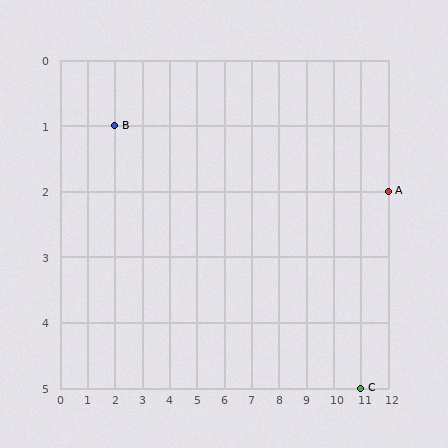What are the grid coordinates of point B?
Point B is at grid coordinates (2, 1).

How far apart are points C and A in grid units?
Points C and A are 1 column and 3 rows apart (about 3.2 grid units diagonally).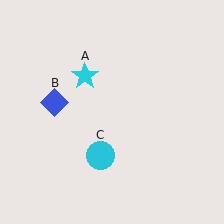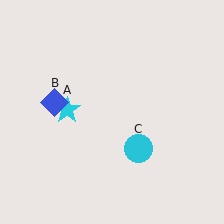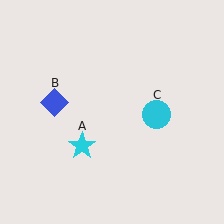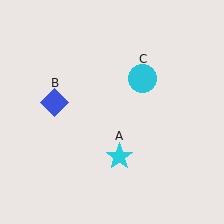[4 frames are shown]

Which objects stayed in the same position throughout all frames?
Blue diamond (object B) remained stationary.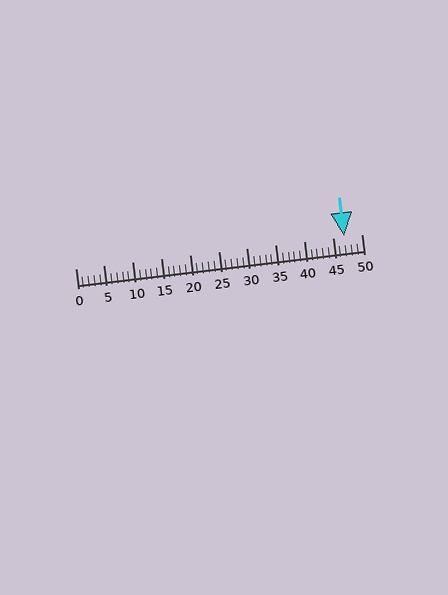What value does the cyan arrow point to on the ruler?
The cyan arrow points to approximately 47.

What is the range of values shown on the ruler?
The ruler shows values from 0 to 50.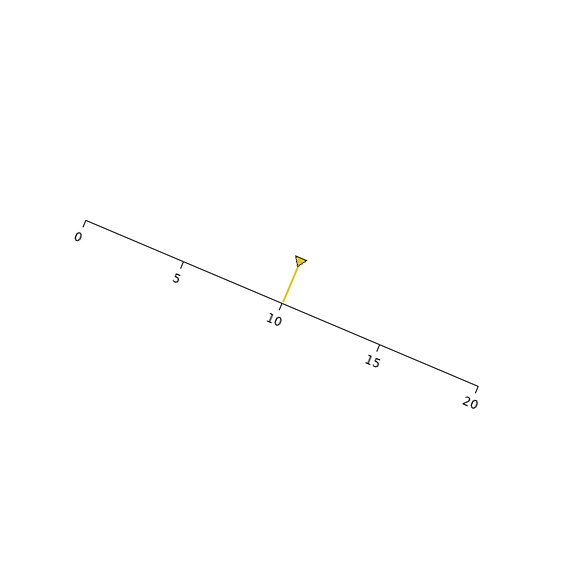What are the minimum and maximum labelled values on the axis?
The axis runs from 0 to 20.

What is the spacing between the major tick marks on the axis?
The major ticks are spaced 5 apart.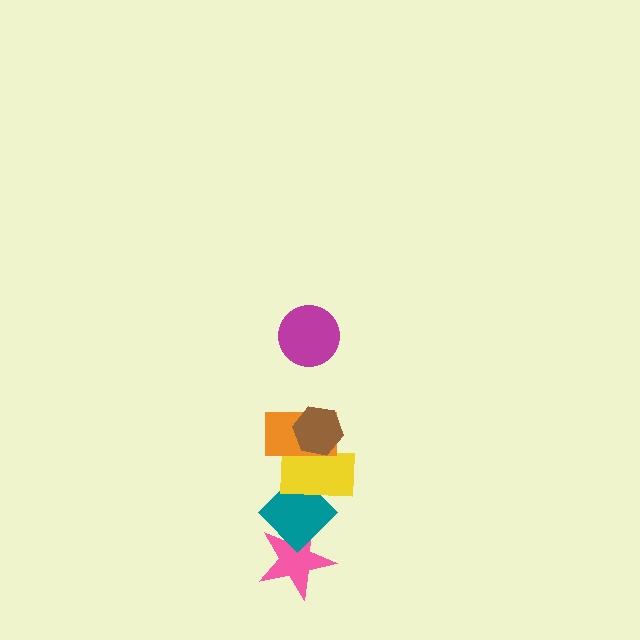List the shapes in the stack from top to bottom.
From top to bottom: the magenta circle, the brown hexagon, the orange rectangle, the yellow rectangle, the teal diamond, the pink star.